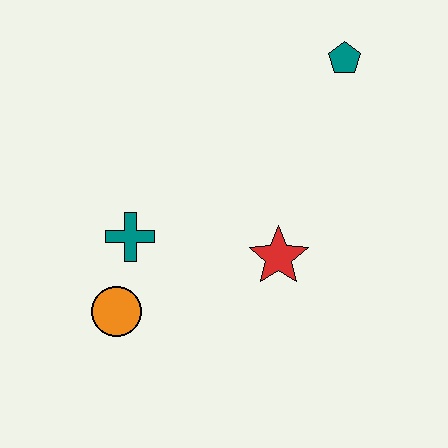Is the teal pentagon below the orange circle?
No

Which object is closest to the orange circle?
The teal cross is closest to the orange circle.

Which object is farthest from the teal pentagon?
The orange circle is farthest from the teal pentagon.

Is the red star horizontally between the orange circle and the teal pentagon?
Yes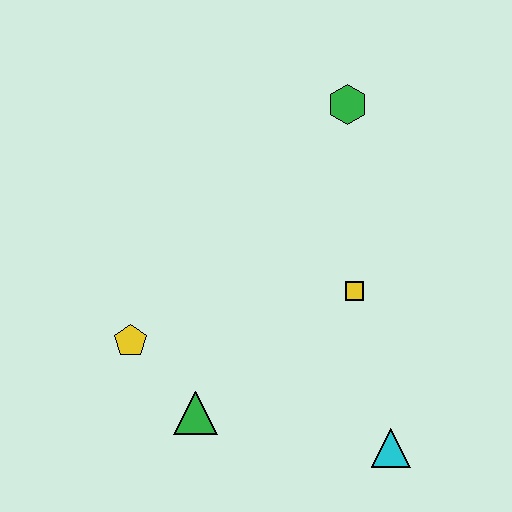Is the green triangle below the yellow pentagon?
Yes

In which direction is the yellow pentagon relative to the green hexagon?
The yellow pentagon is below the green hexagon.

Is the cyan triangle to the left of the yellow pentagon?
No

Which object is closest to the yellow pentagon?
The green triangle is closest to the yellow pentagon.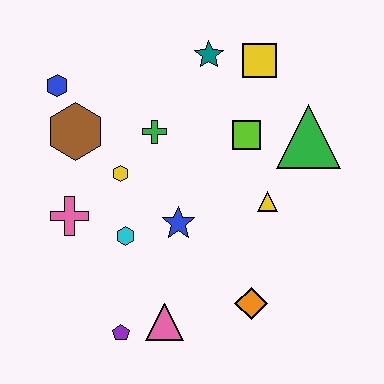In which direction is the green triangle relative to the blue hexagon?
The green triangle is to the right of the blue hexagon.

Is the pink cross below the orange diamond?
No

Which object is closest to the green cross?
The yellow hexagon is closest to the green cross.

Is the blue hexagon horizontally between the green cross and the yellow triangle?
No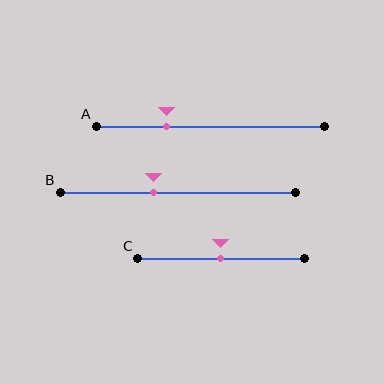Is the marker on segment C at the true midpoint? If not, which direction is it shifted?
Yes, the marker on segment C is at the true midpoint.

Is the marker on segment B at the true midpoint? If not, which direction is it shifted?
No, the marker on segment B is shifted to the left by about 11% of the segment length.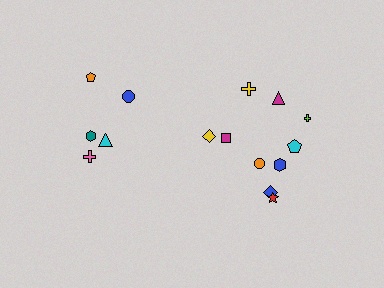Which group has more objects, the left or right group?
The right group.